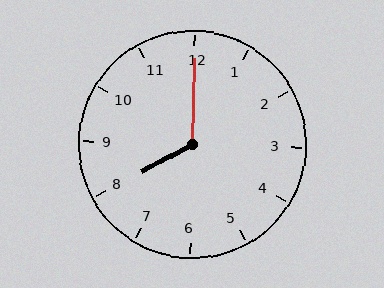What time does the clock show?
8:00.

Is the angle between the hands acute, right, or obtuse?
It is obtuse.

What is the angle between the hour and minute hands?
Approximately 120 degrees.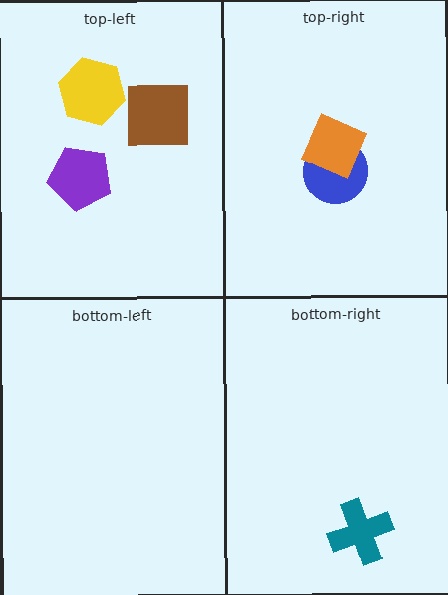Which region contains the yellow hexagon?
The top-left region.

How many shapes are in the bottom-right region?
1.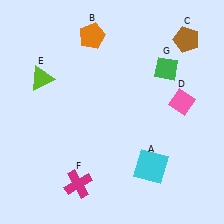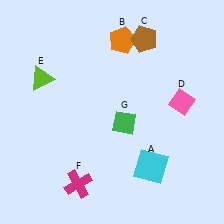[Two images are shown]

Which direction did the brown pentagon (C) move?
The brown pentagon (C) moved left.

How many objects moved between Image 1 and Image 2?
3 objects moved between the two images.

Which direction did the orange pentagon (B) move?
The orange pentagon (B) moved right.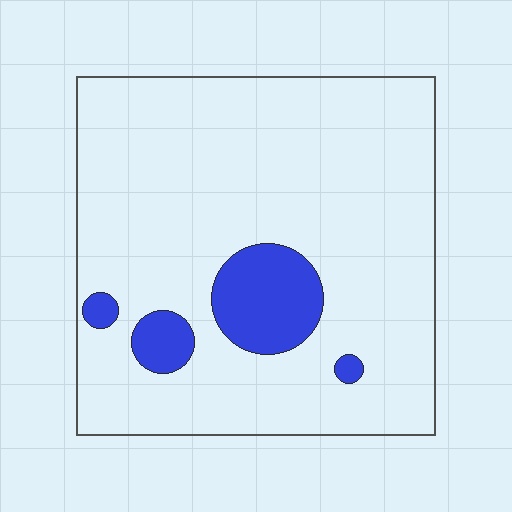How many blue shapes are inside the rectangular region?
4.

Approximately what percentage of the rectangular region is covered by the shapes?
Approximately 10%.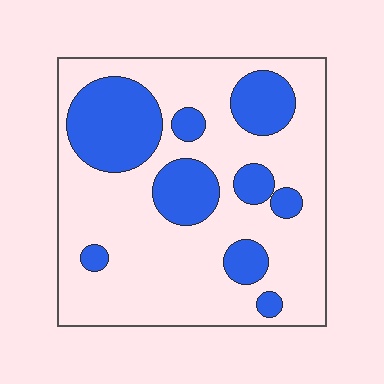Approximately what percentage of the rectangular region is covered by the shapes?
Approximately 30%.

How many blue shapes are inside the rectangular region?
9.